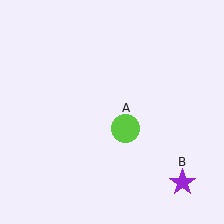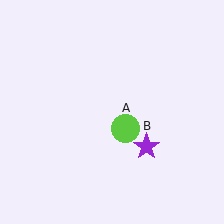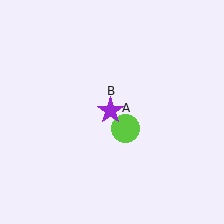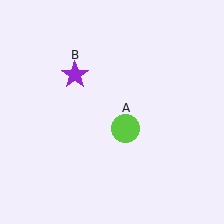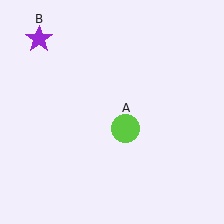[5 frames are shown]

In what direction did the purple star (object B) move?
The purple star (object B) moved up and to the left.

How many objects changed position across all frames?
1 object changed position: purple star (object B).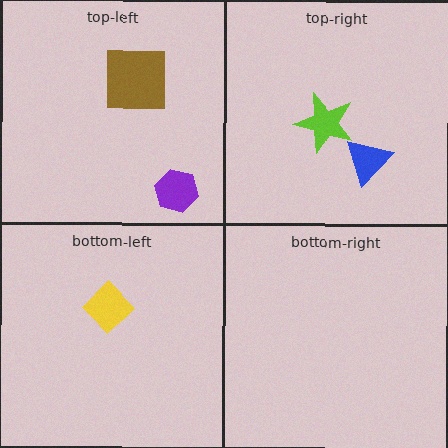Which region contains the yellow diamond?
The bottom-left region.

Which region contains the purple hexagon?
The top-left region.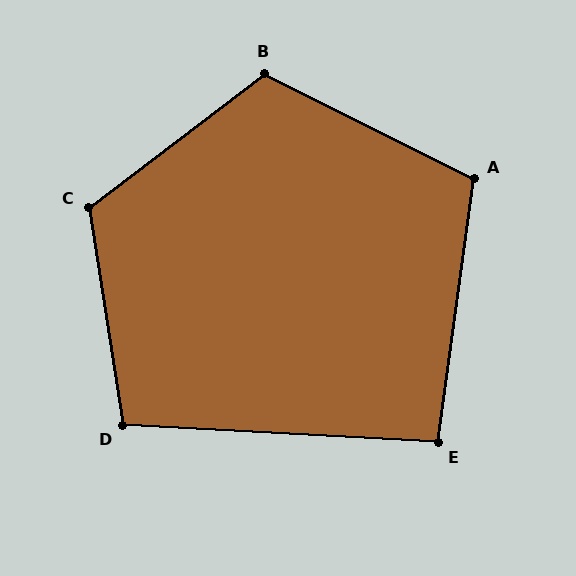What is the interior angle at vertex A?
Approximately 109 degrees (obtuse).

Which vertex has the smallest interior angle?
E, at approximately 95 degrees.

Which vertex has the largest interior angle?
C, at approximately 118 degrees.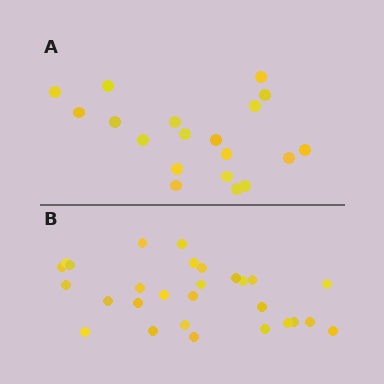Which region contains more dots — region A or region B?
Region B (the bottom region) has more dots.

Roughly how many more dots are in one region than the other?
Region B has roughly 8 or so more dots than region A.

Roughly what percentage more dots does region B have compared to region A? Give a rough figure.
About 45% more.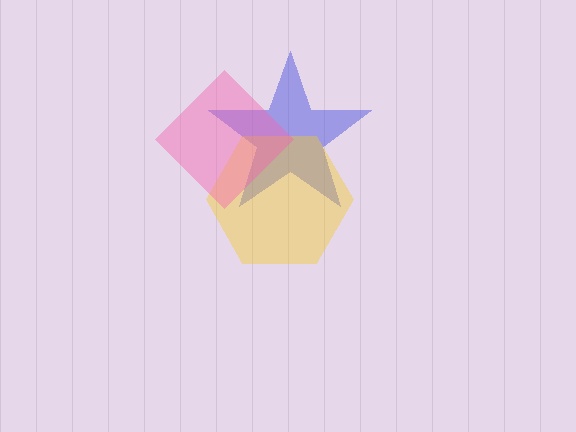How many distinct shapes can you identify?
There are 3 distinct shapes: a blue star, a yellow hexagon, a pink diamond.